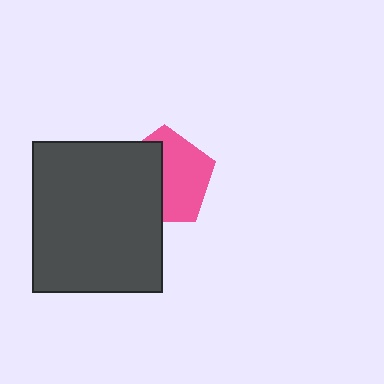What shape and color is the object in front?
The object in front is a dark gray rectangle.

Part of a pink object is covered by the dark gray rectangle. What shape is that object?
It is a pentagon.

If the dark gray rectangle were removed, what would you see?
You would see the complete pink pentagon.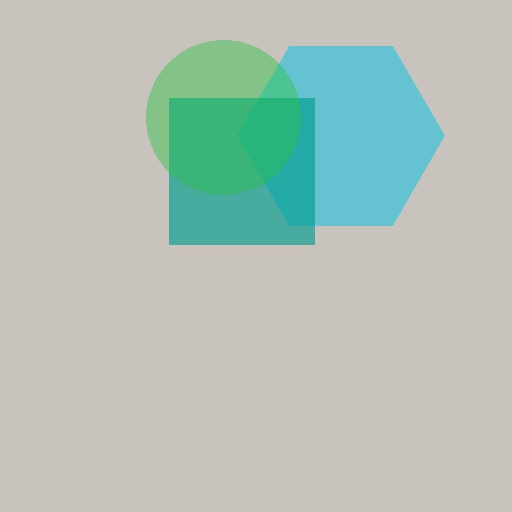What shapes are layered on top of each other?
The layered shapes are: a cyan hexagon, a teal square, a green circle.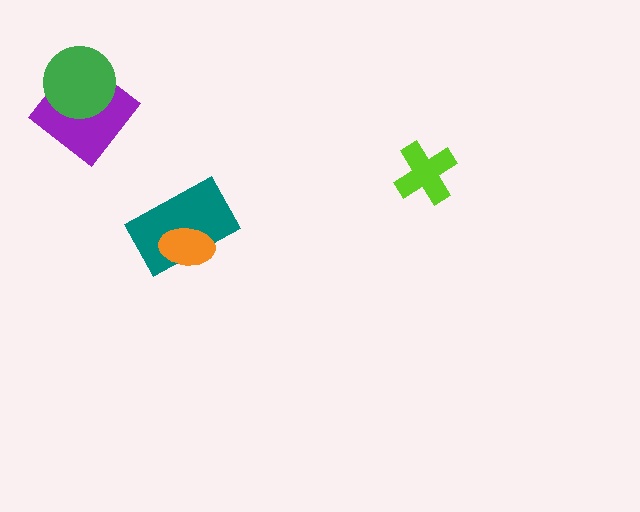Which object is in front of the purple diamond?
The green circle is in front of the purple diamond.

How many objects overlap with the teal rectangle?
1 object overlaps with the teal rectangle.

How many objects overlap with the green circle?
1 object overlaps with the green circle.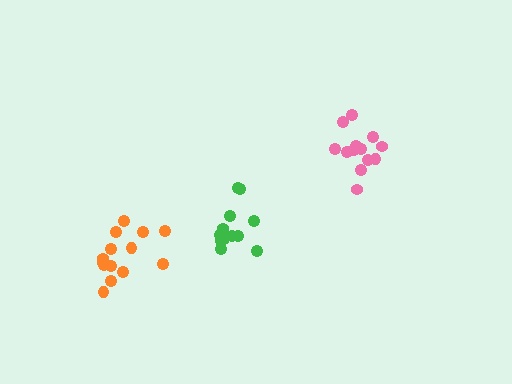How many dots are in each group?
Group 1: 14 dots, Group 2: 14 dots, Group 3: 13 dots (41 total).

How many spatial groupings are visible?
There are 3 spatial groupings.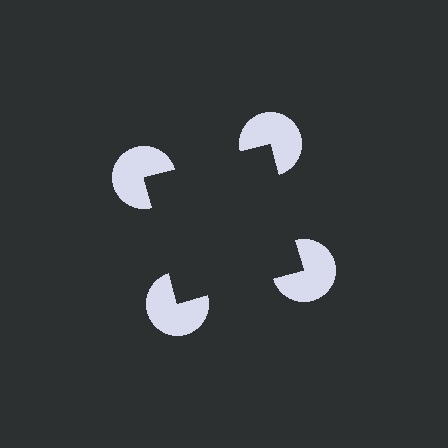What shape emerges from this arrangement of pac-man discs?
An illusory square — its edges are inferred from the aligned wedge cuts in the pac-man discs, not physically drawn.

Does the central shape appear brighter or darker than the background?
It typically appears slightly darker than the background, even though no actual brightness change is drawn.